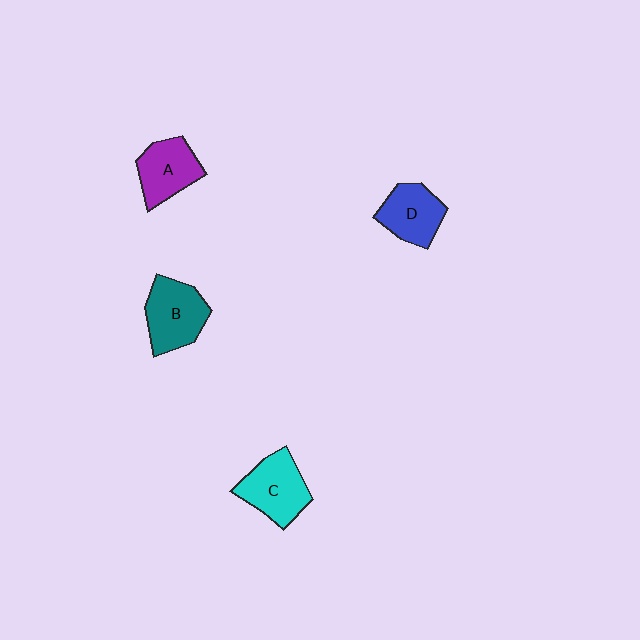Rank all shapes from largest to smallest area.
From largest to smallest: B (teal), C (cyan), A (purple), D (blue).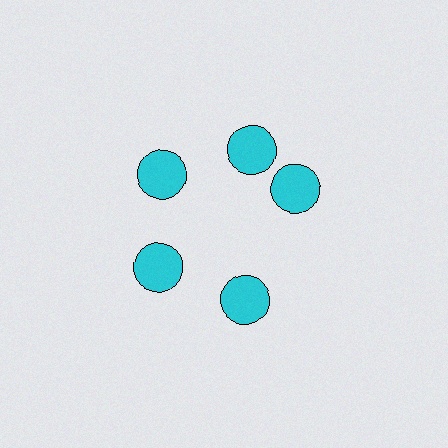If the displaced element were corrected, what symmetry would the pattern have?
It would have 5-fold rotational symmetry — the pattern would map onto itself every 72 degrees.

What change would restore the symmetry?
The symmetry would be restored by rotating it back into even spacing with its neighbors so that all 5 circles sit at equal angles and equal distance from the center.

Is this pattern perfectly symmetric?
No. The 5 cyan circles are arranged in a ring, but one element near the 3 o'clock position is rotated out of alignment along the ring, breaking the 5-fold rotational symmetry.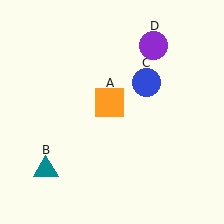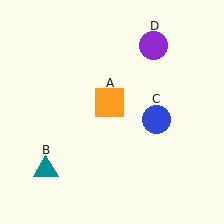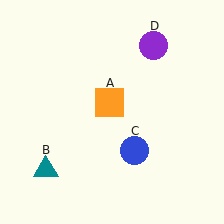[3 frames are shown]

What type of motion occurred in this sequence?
The blue circle (object C) rotated clockwise around the center of the scene.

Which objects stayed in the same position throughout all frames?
Orange square (object A) and teal triangle (object B) and purple circle (object D) remained stationary.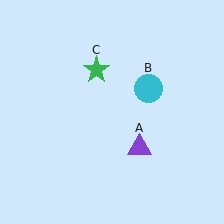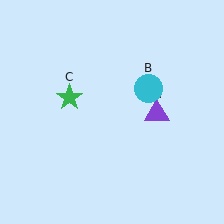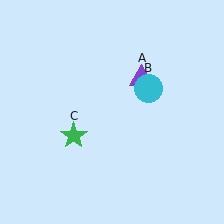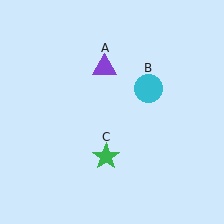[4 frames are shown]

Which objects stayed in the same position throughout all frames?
Cyan circle (object B) remained stationary.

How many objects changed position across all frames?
2 objects changed position: purple triangle (object A), green star (object C).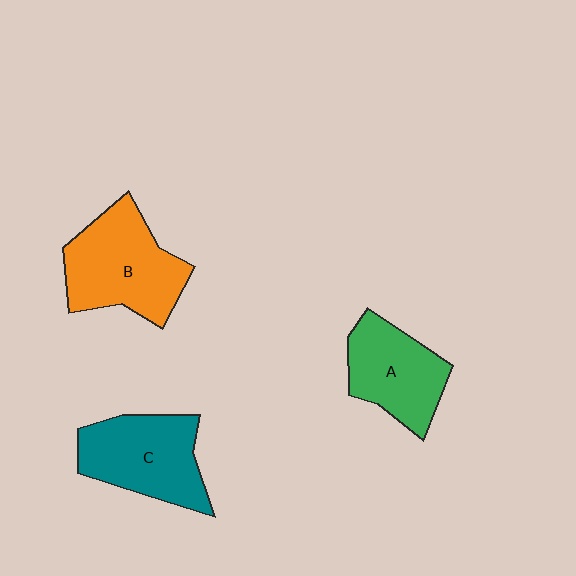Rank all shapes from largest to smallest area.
From largest to smallest: B (orange), C (teal), A (green).